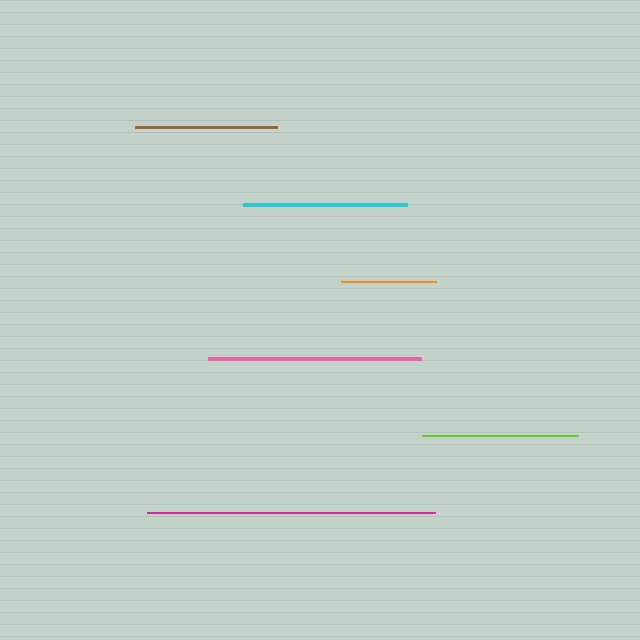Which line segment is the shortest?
The orange line is the shortest at approximately 95 pixels.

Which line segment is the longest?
The magenta line is the longest at approximately 288 pixels.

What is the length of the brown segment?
The brown segment is approximately 141 pixels long.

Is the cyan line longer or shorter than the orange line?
The cyan line is longer than the orange line.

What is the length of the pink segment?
The pink segment is approximately 213 pixels long.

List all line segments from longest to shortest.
From longest to shortest: magenta, pink, cyan, lime, brown, orange.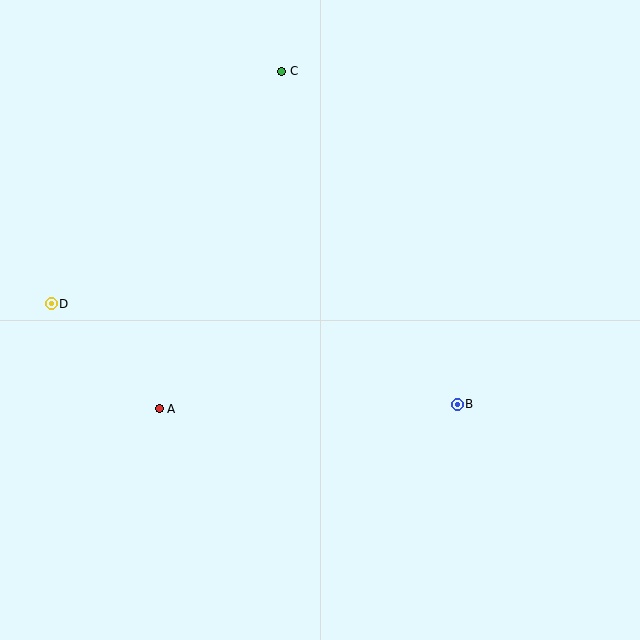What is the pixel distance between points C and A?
The distance between C and A is 359 pixels.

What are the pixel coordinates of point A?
Point A is at (159, 409).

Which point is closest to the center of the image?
Point B at (457, 404) is closest to the center.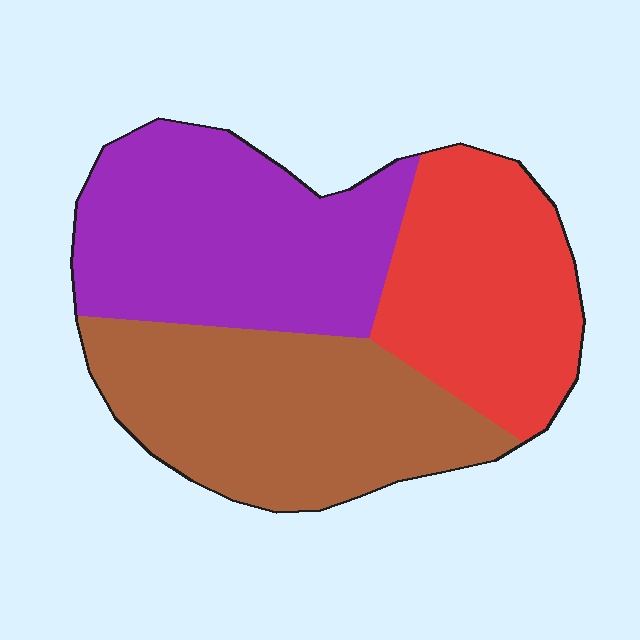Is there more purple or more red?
Purple.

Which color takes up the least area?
Red, at roughly 30%.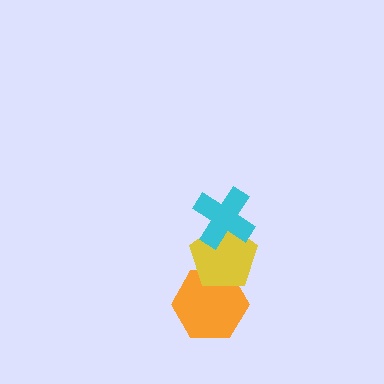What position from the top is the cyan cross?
The cyan cross is 1st from the top.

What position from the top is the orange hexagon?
The orange hexagon is 3rd from the top.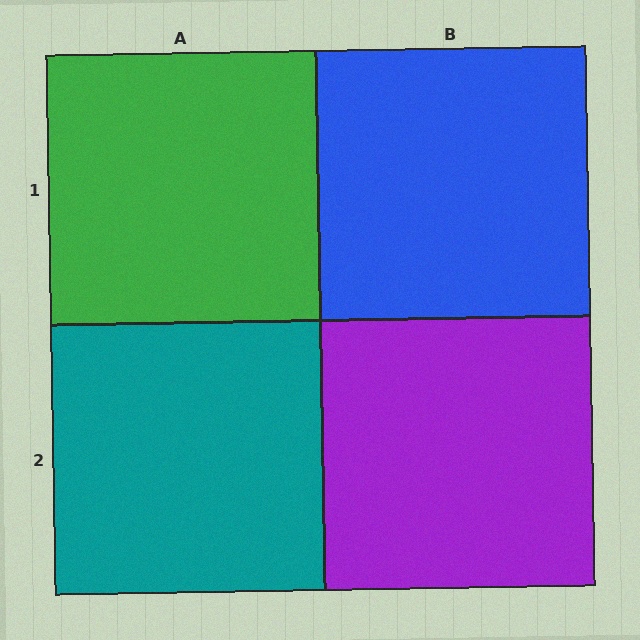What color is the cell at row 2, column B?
Purple.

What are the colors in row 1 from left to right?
Green, blue.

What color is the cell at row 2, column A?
Teal.